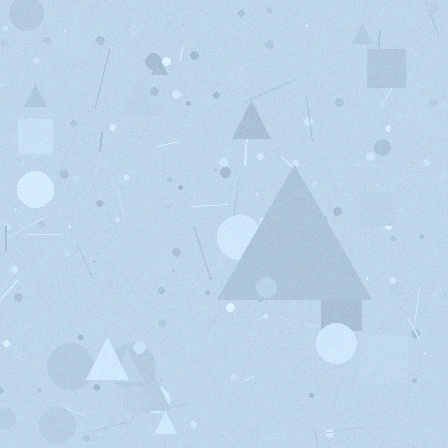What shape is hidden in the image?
A triangle is hidden in the image.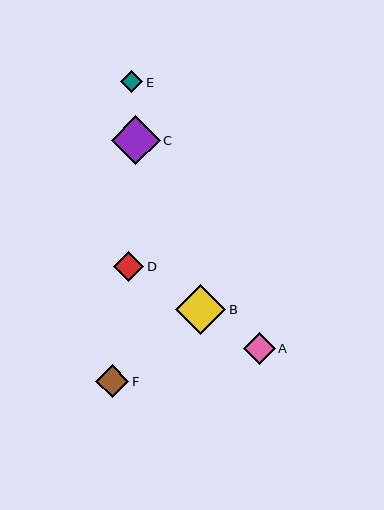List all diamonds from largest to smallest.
From largest to smallest: B, C, F, A, D, E.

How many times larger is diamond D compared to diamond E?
Diamond D is approximately 1.4 times the size of diamond E.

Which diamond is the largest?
Diamond B is the largest with a size of approximately 51 pixels.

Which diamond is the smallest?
Diamond E is the smallest with a size of approximately 22 pixels.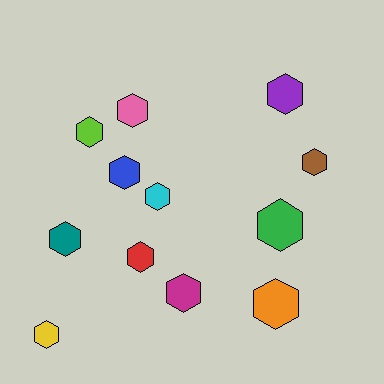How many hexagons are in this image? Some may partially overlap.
There are 12 hexagons.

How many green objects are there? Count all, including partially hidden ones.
There is 1 green object.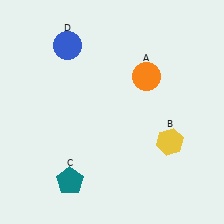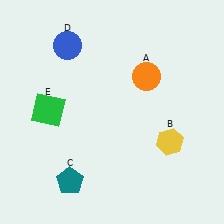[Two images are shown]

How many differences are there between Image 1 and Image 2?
There is 1 difference between the two images.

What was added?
A green square (E) was added in Image 2.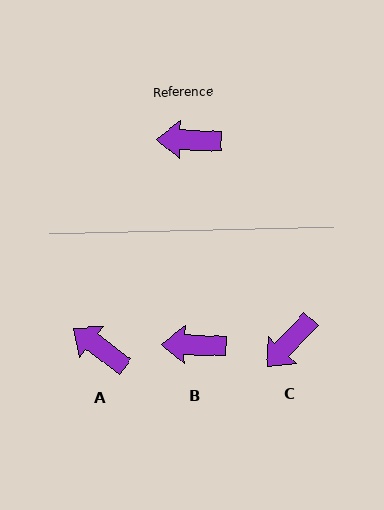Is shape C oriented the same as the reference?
No, it is off by about 49 degrees.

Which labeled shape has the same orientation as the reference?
B.